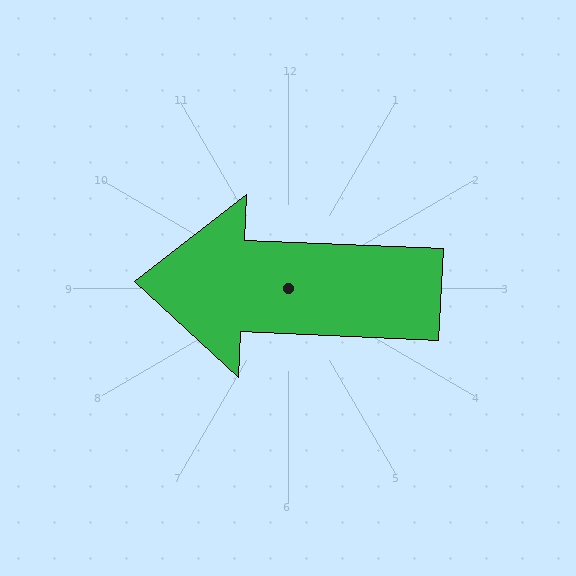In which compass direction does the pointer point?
West.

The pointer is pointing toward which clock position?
Roughly 9 o'clock.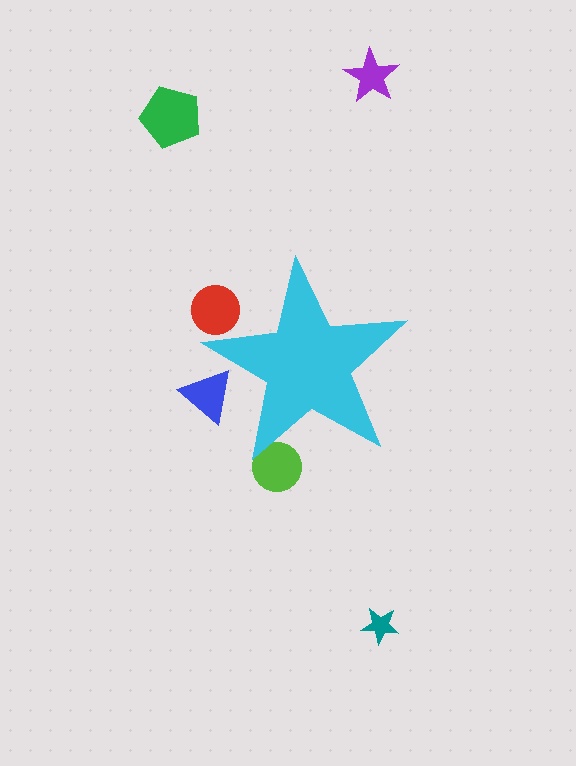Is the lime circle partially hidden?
Yes, the lime circle is partially hidden behind the cyan star.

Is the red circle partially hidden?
Yes, the red circle is partially hidden behind the cyan star.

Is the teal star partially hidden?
No, the teal star is fully visible.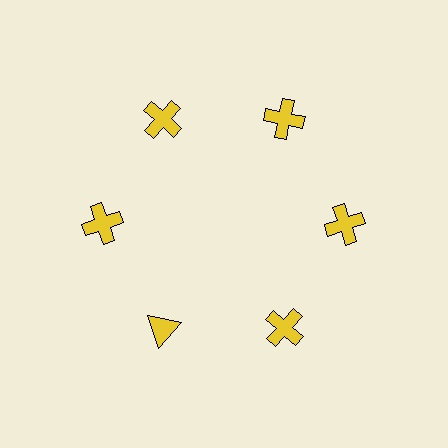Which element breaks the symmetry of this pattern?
The yellow triangle at roughly the 7 o'clock position breaks the symmetry. All other shapes are yellow crosses.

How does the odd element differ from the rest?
It has a different shape: triangle instead of cross.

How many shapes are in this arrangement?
There are 6 shapes arranged in a ring pattern.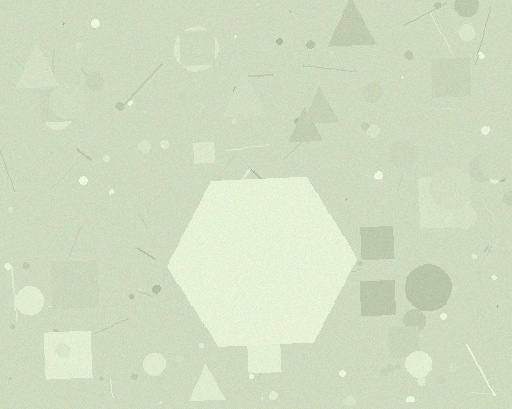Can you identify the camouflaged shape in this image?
The camouflaged shape is a hexagon.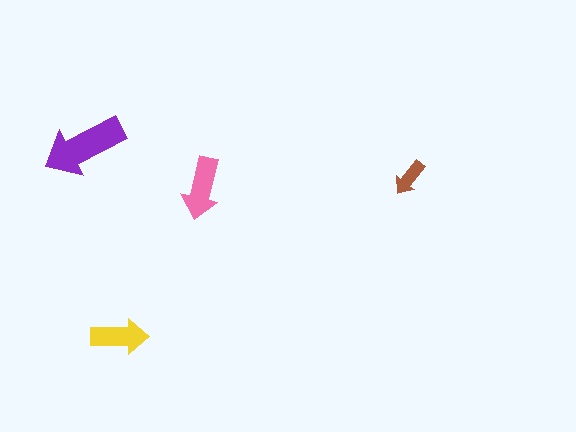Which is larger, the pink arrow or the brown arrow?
The pink one.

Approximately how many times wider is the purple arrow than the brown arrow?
About 2.5 times wider.